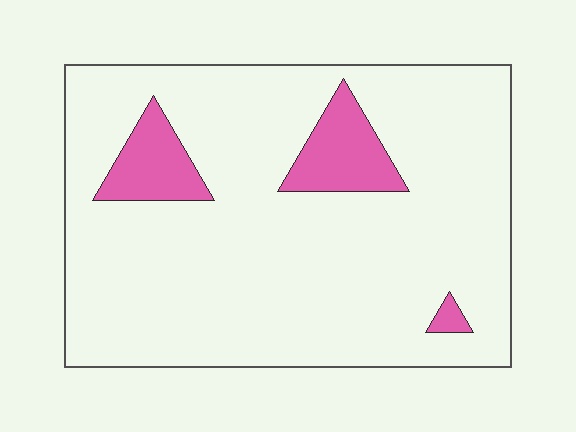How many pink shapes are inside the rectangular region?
3.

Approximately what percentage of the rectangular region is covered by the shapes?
Approximately 10%.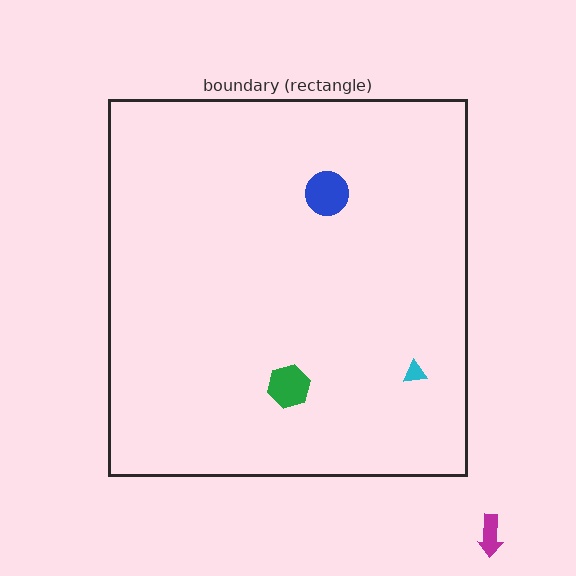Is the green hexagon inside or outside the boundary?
Inside.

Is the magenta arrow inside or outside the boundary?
Outside.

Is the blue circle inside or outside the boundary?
Inside.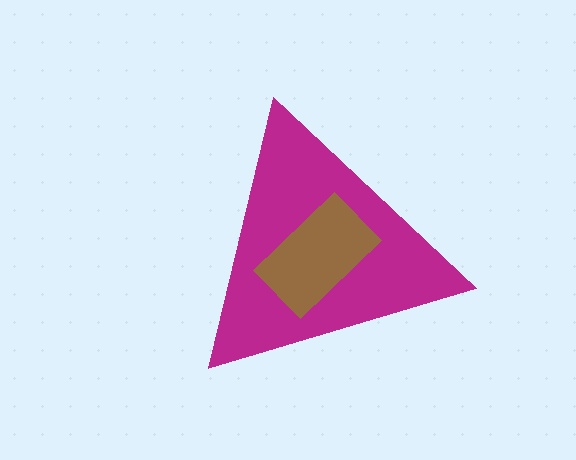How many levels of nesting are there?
2.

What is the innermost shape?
The brown rectangle.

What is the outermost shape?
The magenta triangle.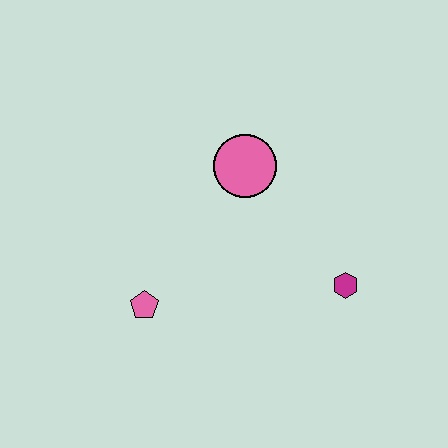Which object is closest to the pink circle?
The magenta hexagon is closest to the pink circle.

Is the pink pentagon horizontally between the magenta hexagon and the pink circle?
No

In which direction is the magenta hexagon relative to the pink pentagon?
The magenta hexagon is to the right of the pink pentagon.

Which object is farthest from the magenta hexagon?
The pink pentagon is farthest from the magenta hexagon.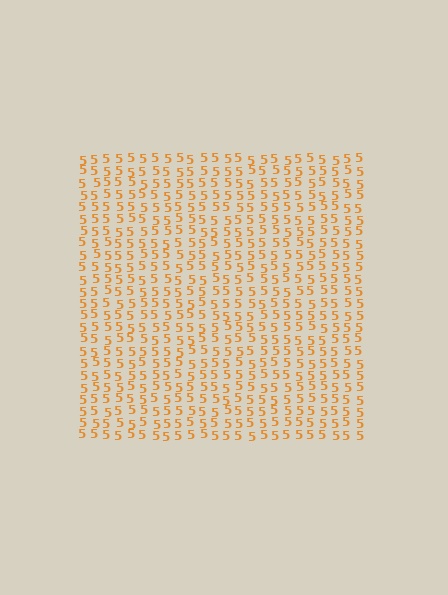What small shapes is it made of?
It is made of small digit 5's.